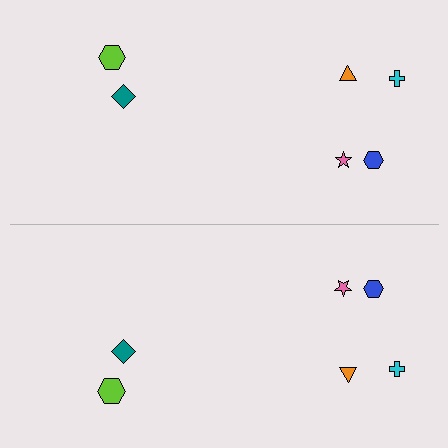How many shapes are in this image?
There are 12 shapes in this image.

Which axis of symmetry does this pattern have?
The pattern has a horizontal axis of symmetry running through the center of the image.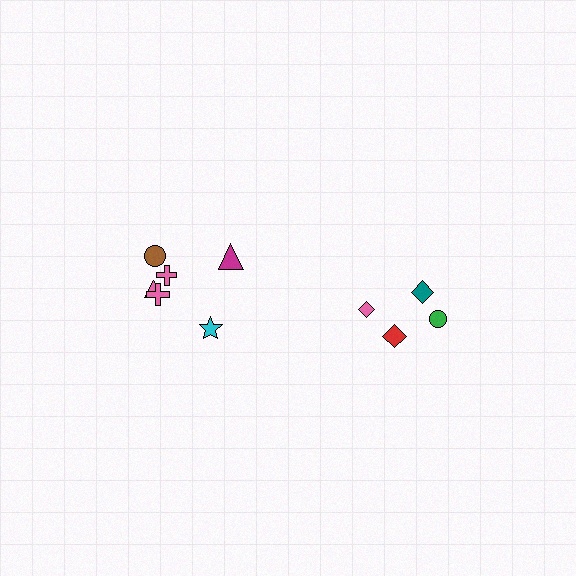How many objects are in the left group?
There are 6 objects.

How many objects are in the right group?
There are 4 objects.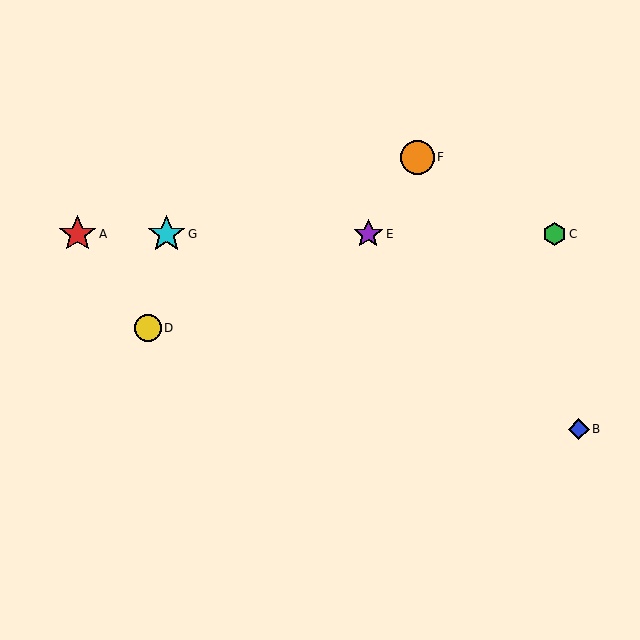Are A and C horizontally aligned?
Yes, both are at y≈234.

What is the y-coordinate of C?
Object C is at y≈234.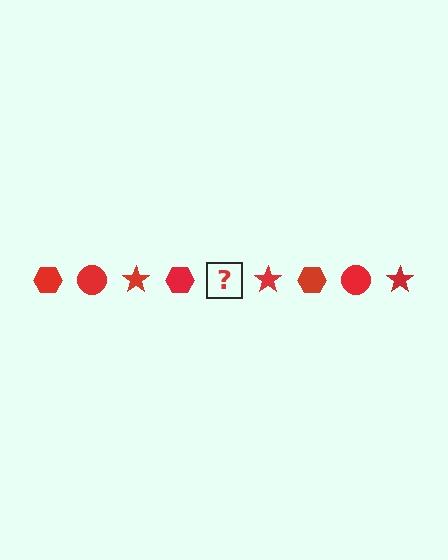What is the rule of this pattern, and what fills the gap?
The rule is that the pattern cycles through hexagon, circle, star shapes in red. The gap should be filled with a red circle.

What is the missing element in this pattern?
The missing element is a red circle.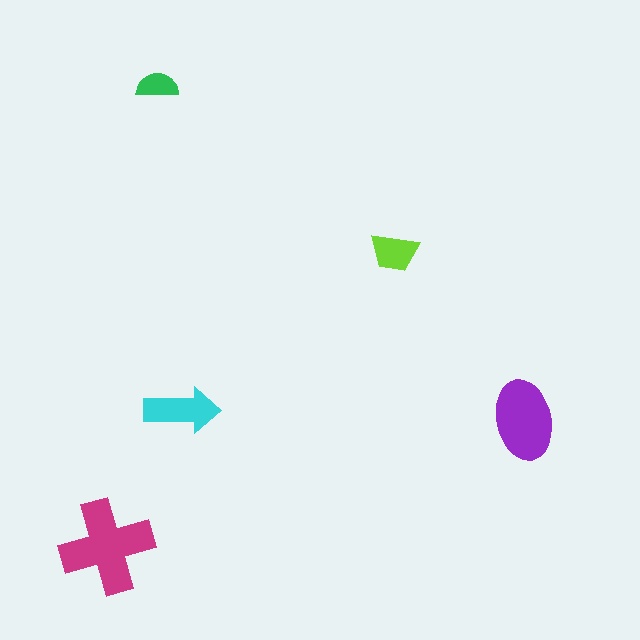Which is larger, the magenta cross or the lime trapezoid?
The magenta cross.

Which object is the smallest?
The green semicircle.